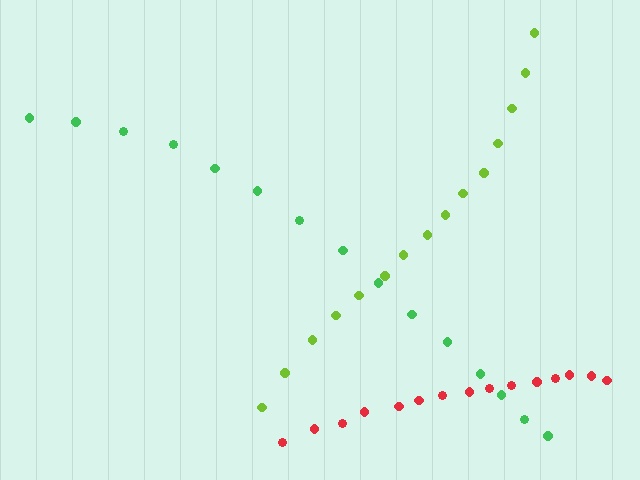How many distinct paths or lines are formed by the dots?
There are 3 distinct paths.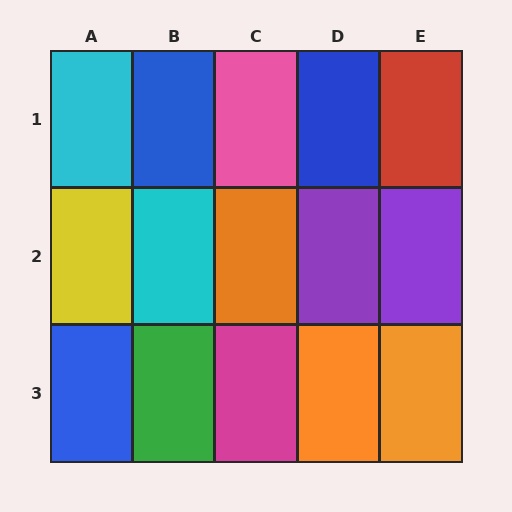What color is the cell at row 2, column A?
Yellow.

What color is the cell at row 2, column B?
Cyan.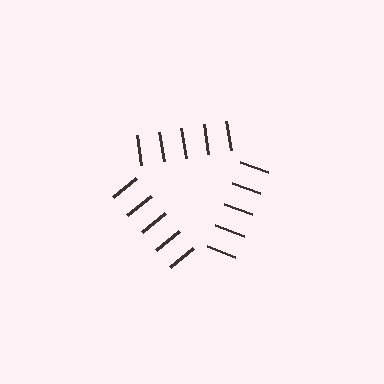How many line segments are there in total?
15 — 5 along each of the 3 edges.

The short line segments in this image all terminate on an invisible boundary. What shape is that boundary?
An illusory triangle — the line segments terminate on its edges but no continuous stroke is drawn.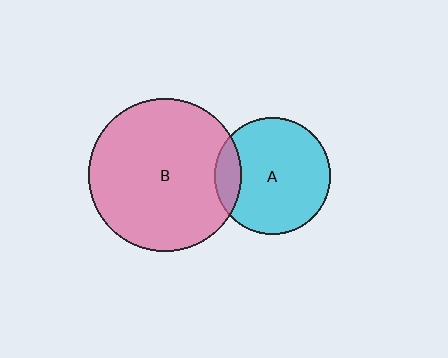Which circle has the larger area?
Circle B (pink).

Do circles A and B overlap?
Yes.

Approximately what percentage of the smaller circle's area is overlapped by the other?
Approximately 15%.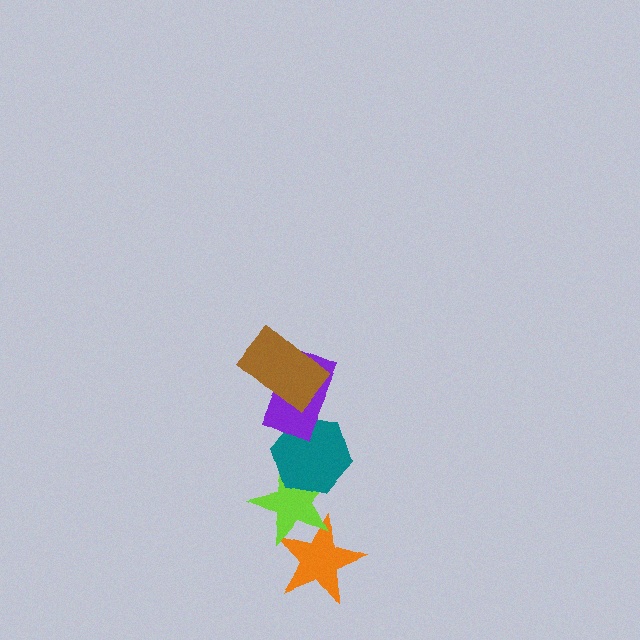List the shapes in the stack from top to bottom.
From top to bottom: the brown rectangle, the purple rectangle, the teal hexagon, the lime star, the orange star.